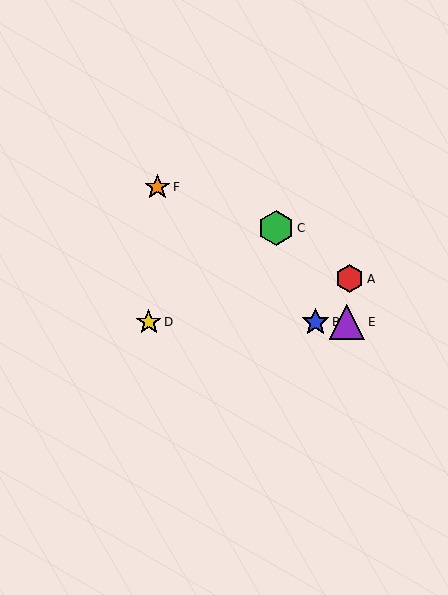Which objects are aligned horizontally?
Objects B, D, E are aligned horizontally.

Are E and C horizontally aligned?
No, E is at y≈322 and C is at y≈228.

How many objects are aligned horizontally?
3 objects (B, D, E) are aligned horizontally.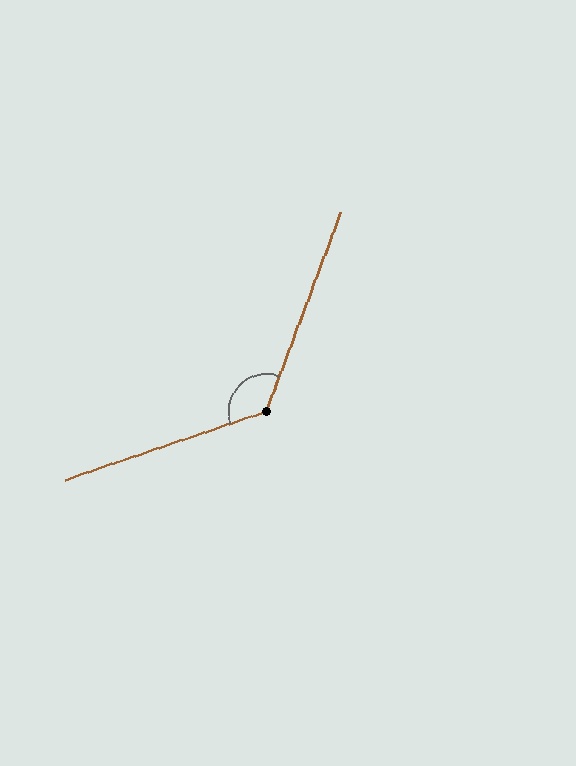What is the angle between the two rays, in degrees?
Approximately 129 degrees.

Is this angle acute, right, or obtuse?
It is obtuse.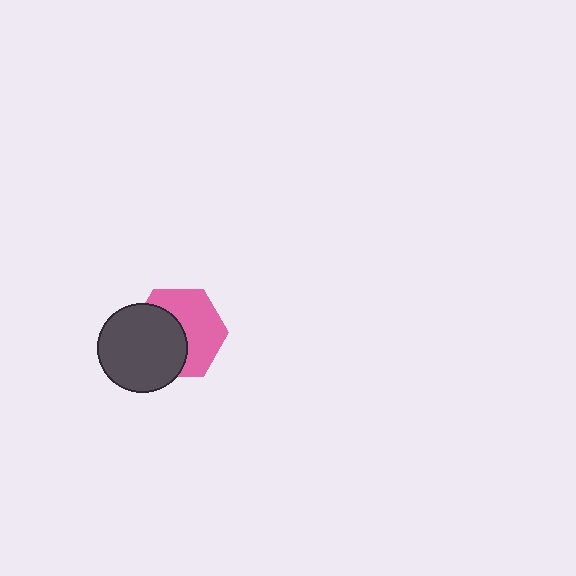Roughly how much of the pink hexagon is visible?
About half of it is visible (roughly 54%).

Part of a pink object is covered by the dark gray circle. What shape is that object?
It is a hexagon.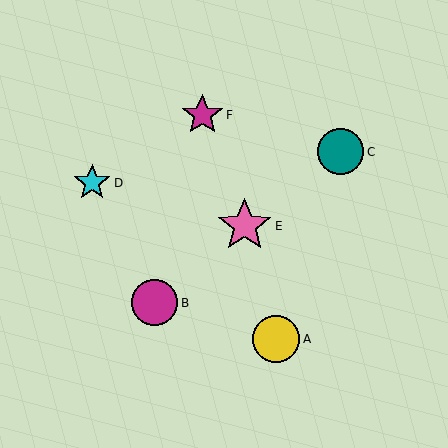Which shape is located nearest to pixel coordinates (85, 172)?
The cyan star (labeled D) at (92, 183) is nearest to that location.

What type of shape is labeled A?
Shape A is a yellow circle.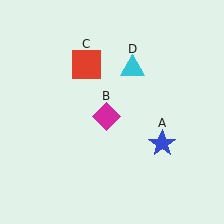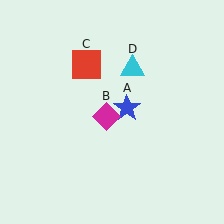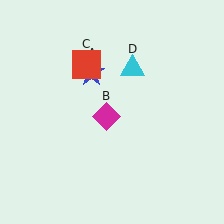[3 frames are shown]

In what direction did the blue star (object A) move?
The blue star (object A) moved up and to the left.